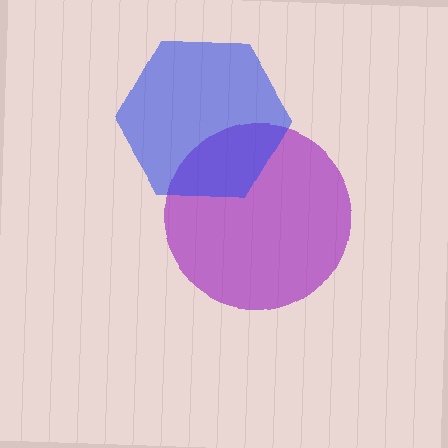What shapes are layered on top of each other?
The layered shapes are: a purple circle, a blue hexagon.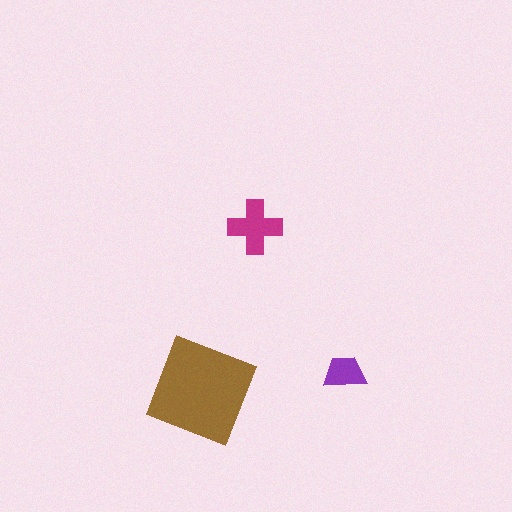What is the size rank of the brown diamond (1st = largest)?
1st.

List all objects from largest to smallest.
The brown diamond, the magenta cross, the purple trapezoid.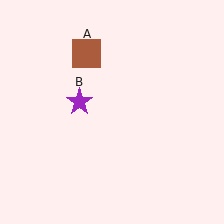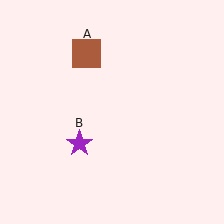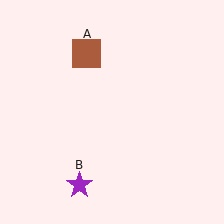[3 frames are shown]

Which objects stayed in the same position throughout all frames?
Brown square (object A) remained stationary.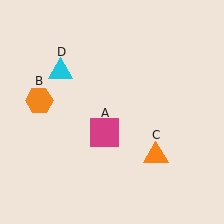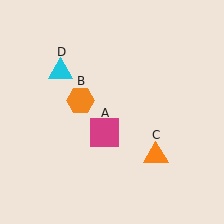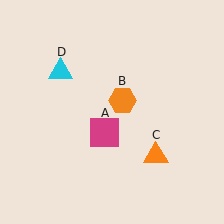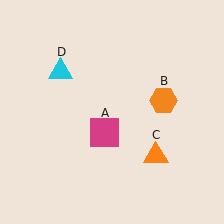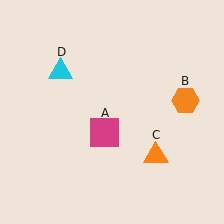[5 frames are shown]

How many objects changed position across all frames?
1 object changed position: orange hexagon (object B).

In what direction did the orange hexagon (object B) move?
The orange hexagon (object B) moved right.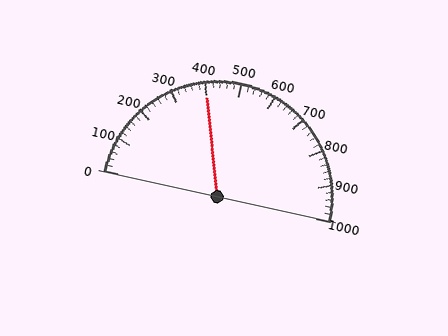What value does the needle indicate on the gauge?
The needle indicates approximately 400.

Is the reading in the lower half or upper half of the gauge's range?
The reading is in the lower half of the range (0 to 1000).